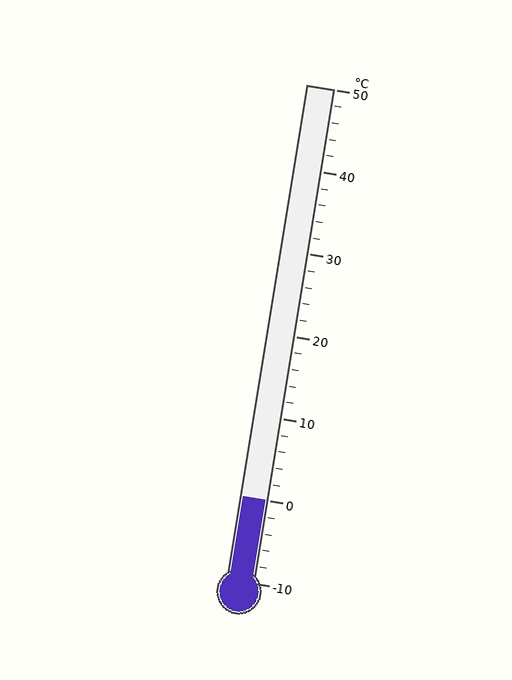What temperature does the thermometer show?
The thermometer shows approximately 0°C.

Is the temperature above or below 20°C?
The temperature is below 20°C.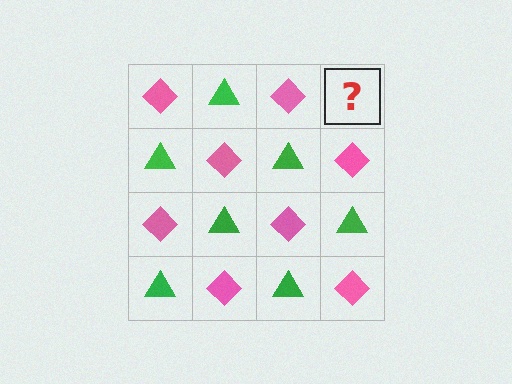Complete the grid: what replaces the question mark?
The question mark should be replaced with a green triangle.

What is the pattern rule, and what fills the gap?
The rule is that it alternates pink diamond and green triangle in a checkerboard pattern. The gap should be filled with a green triangle.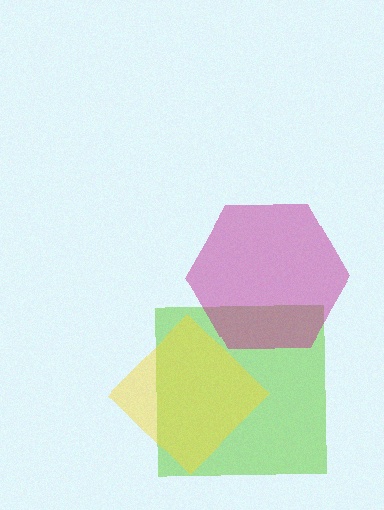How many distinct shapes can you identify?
There are 3 distinct shapes: a lime square, a yellow diamond, a magenta hexagon.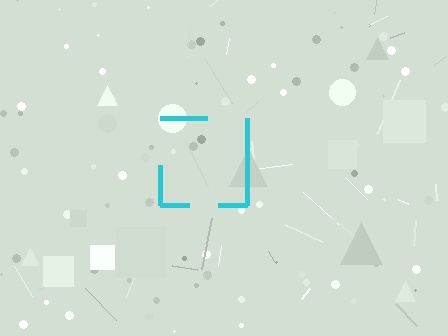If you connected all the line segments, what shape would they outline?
They would outline a square.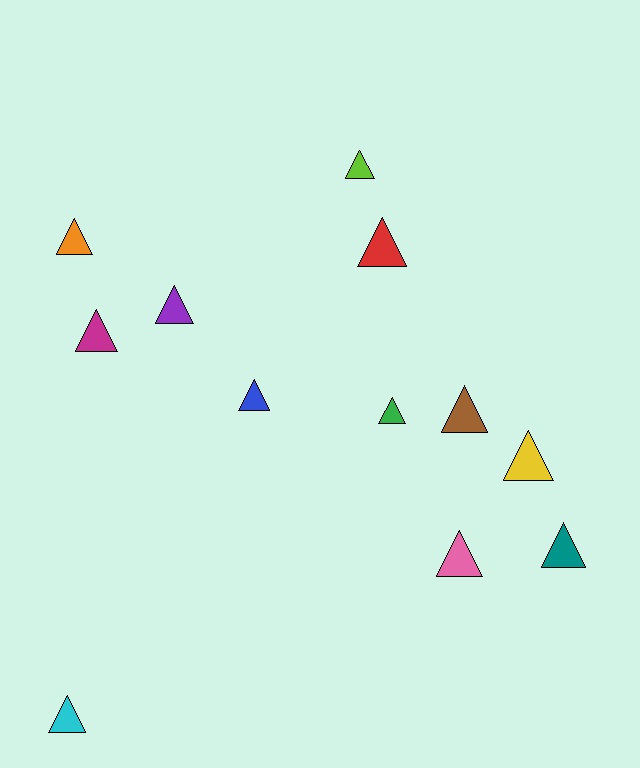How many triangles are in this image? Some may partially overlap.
There are 12 triangles.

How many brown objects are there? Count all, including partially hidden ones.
There is 1 brown object.